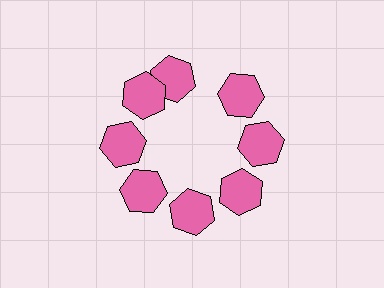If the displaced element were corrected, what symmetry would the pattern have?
It would have 8-fold rotational symmetry — the pattern would map onto itself every 45 degrees.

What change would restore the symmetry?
The symmetry would be restored by rotating it back into even spacing with its neighbors so that all 8 hexagons sit at equal angles and equal distance from the center.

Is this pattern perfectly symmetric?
No. The 8 pink hexagons are arranged in a ring, but one element near the 12 o'clock position is rotated out of alignment along the ring, breaking the 8-fold rotational symmetry.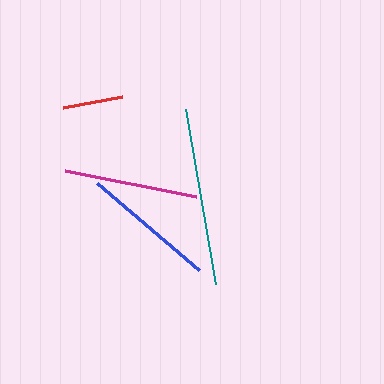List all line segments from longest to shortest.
From longest to shortest: teal, blue, magenta, red.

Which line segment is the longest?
The teal line is the longest at approximately 178 pixels.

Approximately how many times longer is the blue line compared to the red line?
The blue line is approximately 2.2 times the length of the red line.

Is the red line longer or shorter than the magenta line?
The magenta line is longer than the red line.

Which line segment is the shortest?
The red line is the shortest at approximately 61 pixels.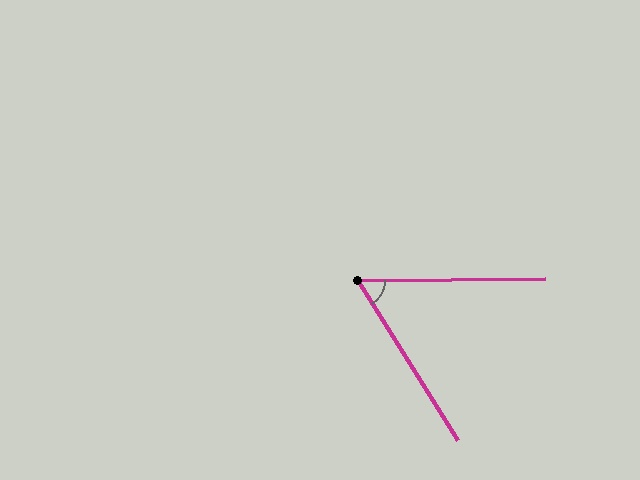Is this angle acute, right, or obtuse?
It is acute.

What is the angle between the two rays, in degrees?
Approximately 58 degrees.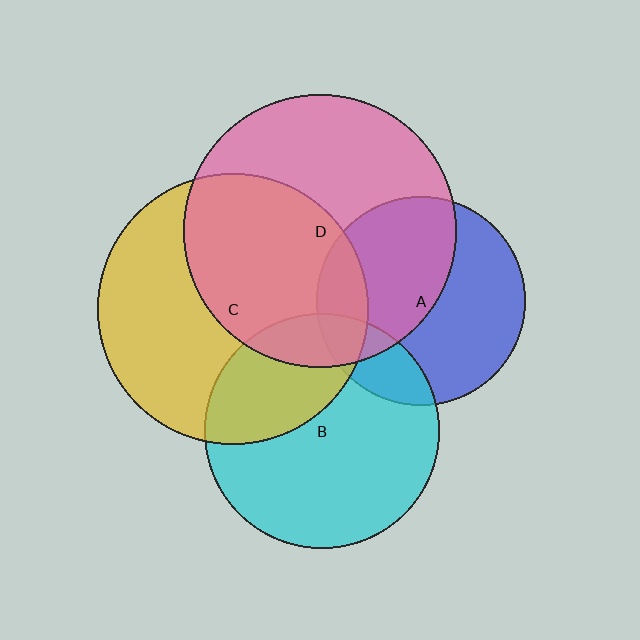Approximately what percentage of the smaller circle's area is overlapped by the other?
Approximately 15%.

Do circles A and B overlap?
Yes.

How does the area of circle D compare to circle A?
Approximately 1.7 times.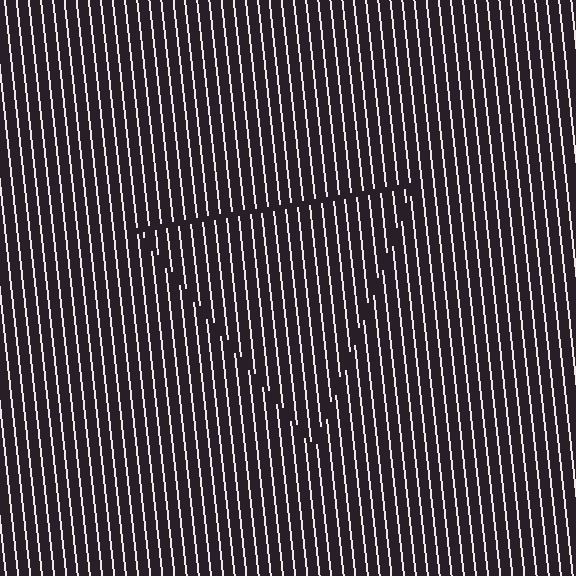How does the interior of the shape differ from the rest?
The interior of the shape contains the same grating, shifted by half a period — the contour is defined by the phase discontinuity where line-ends from the inner and outer gratings abut.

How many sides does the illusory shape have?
3 sides — the line-ends trace a triangle.